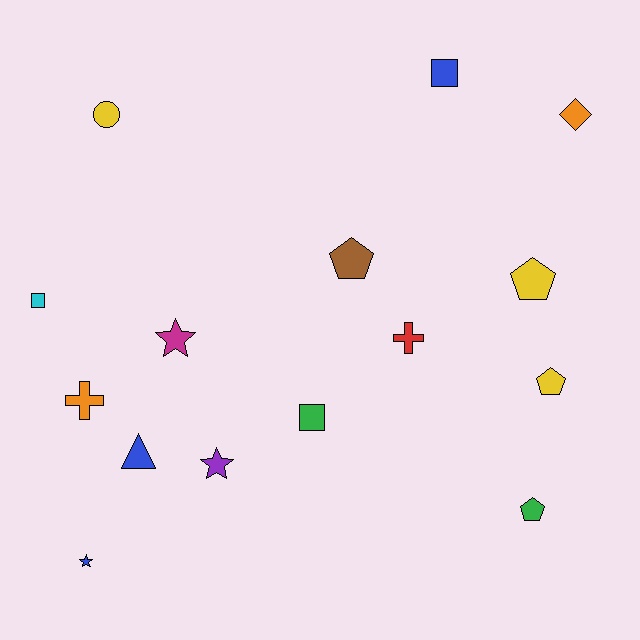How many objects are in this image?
There are 15 objects.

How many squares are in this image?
There are 3 squares.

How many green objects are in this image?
There are 2 green objects.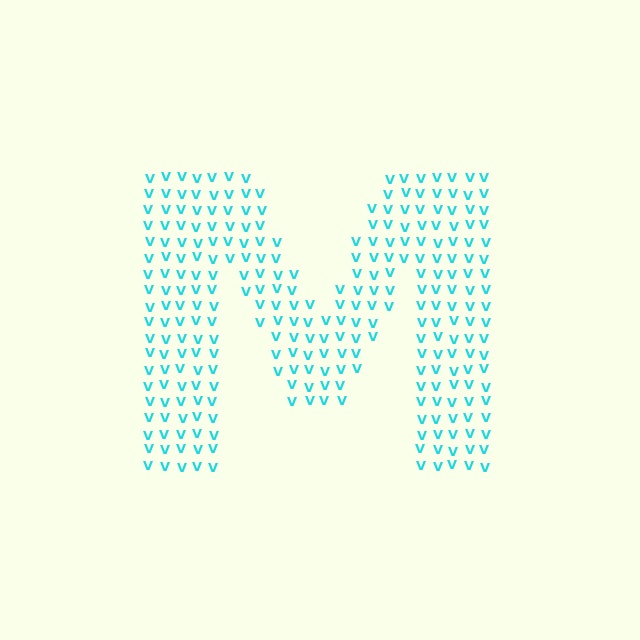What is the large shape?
The large shape is the letter M.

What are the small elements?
The small elements are letter V's.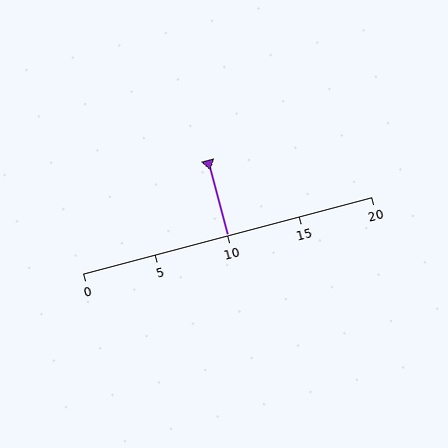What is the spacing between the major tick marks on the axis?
The major ticks are spaced 5 apart.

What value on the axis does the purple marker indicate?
The marker indicates approximately 10.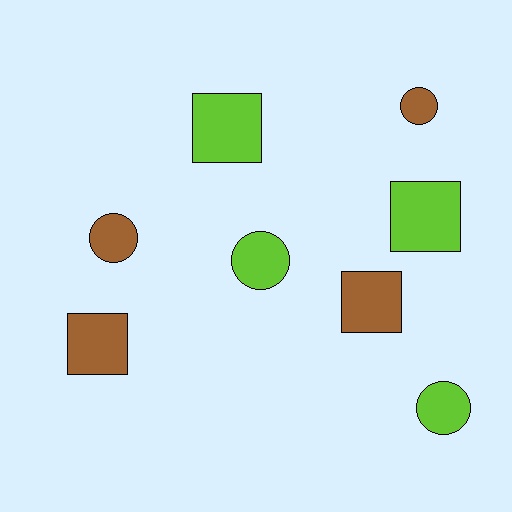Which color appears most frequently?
Brown, with 4 objects.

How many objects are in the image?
There are 8 objects.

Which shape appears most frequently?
Square, with 4 objects.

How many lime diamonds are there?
There are no lime diamonds.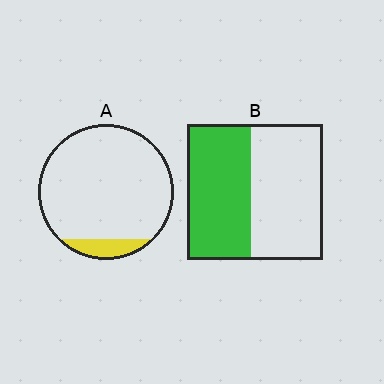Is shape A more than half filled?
No.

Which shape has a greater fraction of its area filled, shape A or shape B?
Shape B.